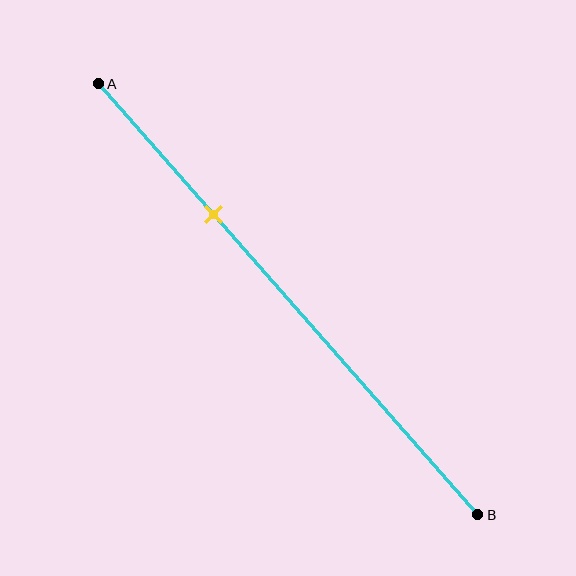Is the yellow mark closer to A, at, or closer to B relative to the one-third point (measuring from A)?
The yellow mark is approximately at the one-third point of segment AB.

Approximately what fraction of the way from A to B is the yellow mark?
The yellow mark is approximately 30% of the way from A to B.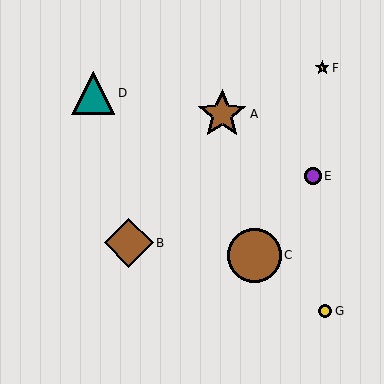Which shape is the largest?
The brown circle (labeled C) is the largest.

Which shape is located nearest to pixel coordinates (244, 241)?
The brown circle (labeled C) at (254, 255) is nearest to that location.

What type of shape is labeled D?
Shape D is a teal triangle.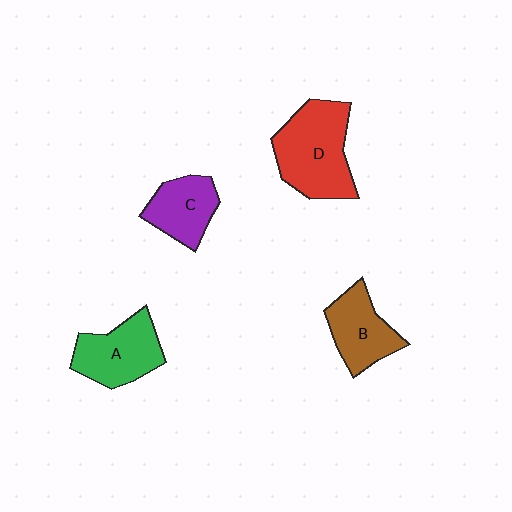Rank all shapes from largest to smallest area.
From largest to smallest: D (red), A (green), B (brown), C (purple).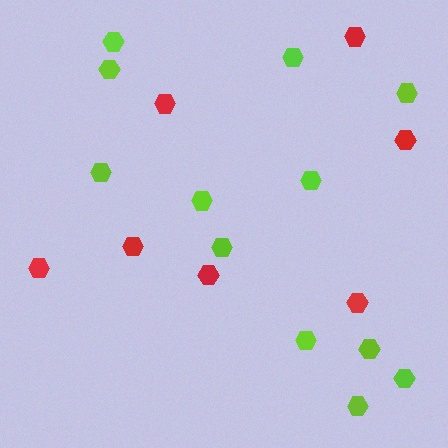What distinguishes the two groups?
There are 2 groups: one group of red hexagons (7) and one group of lime hexagons (12).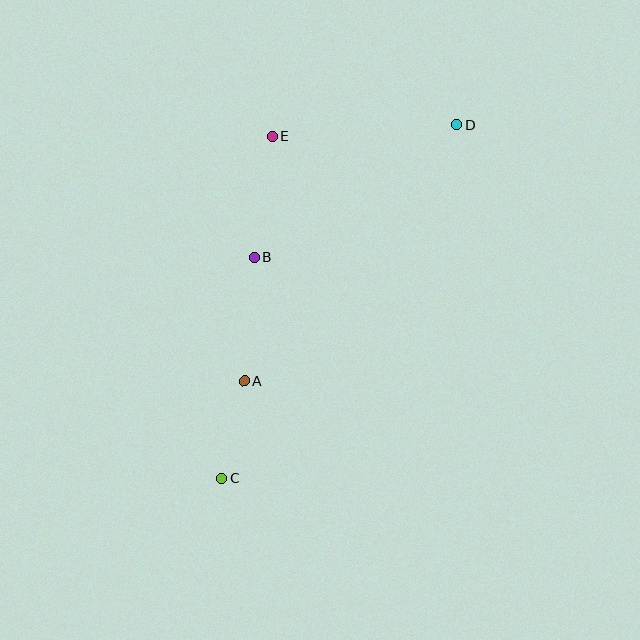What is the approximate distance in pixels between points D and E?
The distance between D and E is approximately 185 pixels.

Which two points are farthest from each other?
Points C and D are farthest from each other.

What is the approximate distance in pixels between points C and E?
The distance between C and E is approximately 345 pixels.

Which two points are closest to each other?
Points A and C are closest to each other.